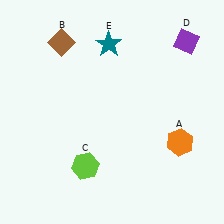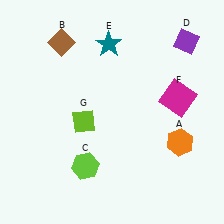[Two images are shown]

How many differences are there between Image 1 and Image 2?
There are 2 differences between the two images.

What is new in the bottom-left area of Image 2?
A lime diamond (G) was added in the bottom-left area of Image 2.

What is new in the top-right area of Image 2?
A magenta square (F) was added in the top-right area of Image 2.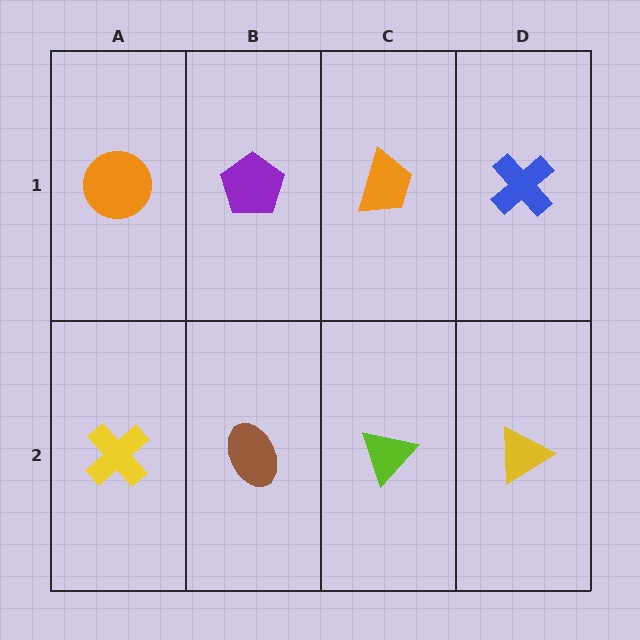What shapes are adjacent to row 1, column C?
A lime triangle (row 2, column C), a purple pentagon (row 1, column B), a blue cross (row 1, column D).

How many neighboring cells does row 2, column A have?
2.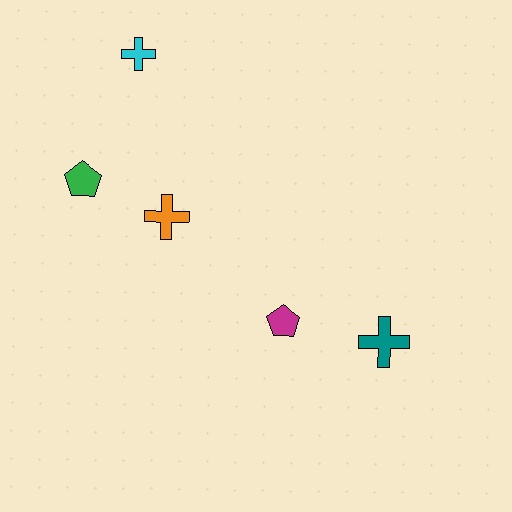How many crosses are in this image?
There are 3 crosses.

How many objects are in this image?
There are 5 objects.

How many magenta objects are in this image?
There is 1 magenta object.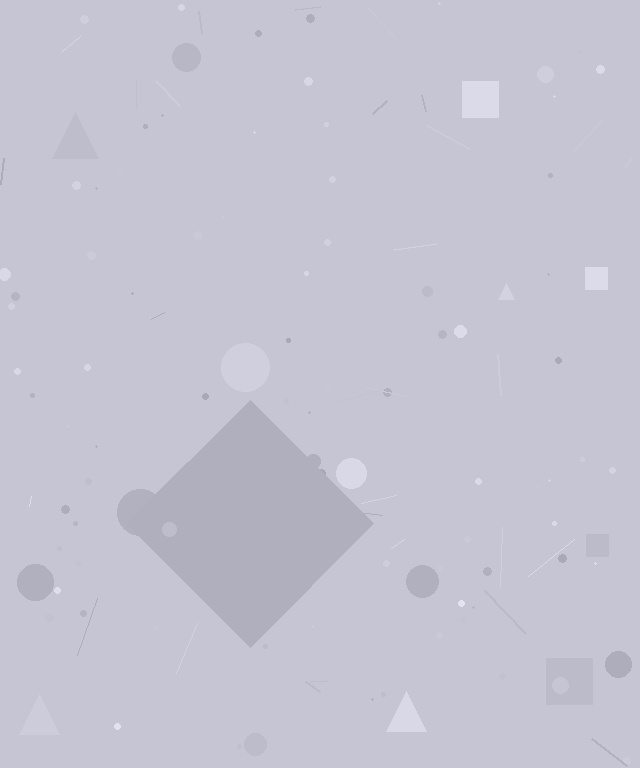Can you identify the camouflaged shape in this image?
The camouflaged shape is a diamond.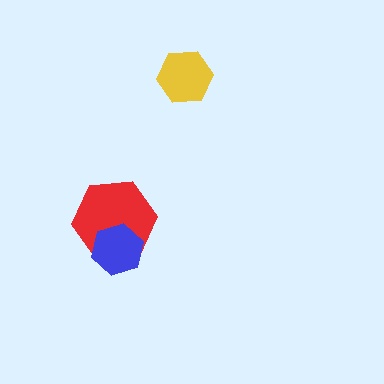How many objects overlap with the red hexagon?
1 object overlaps with the red hexagon.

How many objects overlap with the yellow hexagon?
0 objects overlap with the yellow hexagon.